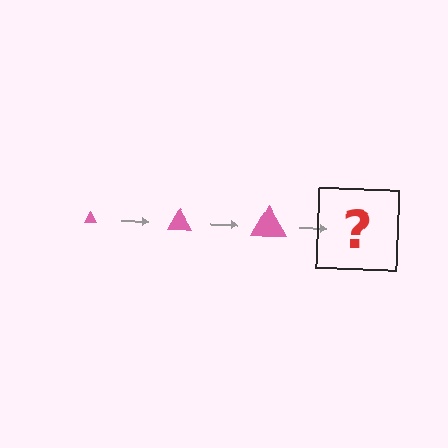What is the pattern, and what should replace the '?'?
The pattern is that the triangle gets progressively larger each step. The '?' should be a pink triangle, larger than the previous one.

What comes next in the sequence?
The next element should be a pink triangle, larger than the previous one.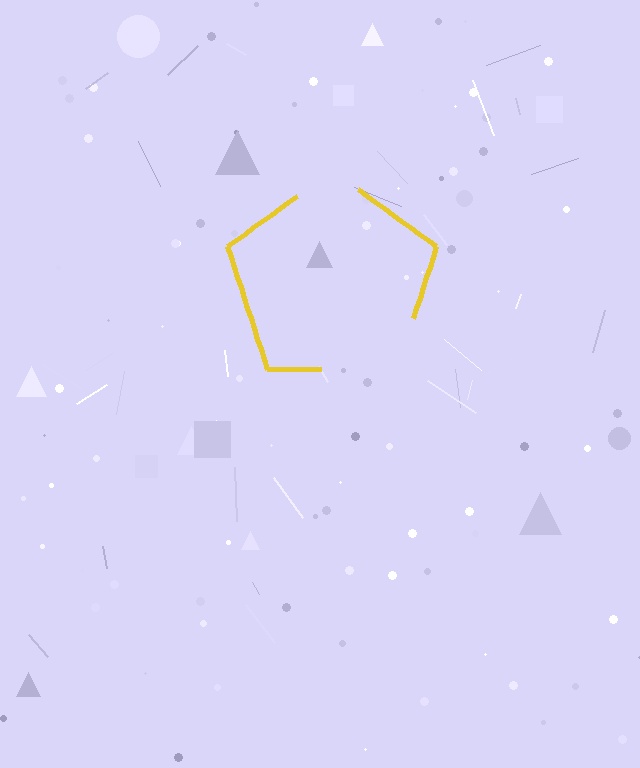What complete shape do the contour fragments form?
The contour fragments form a pentagon.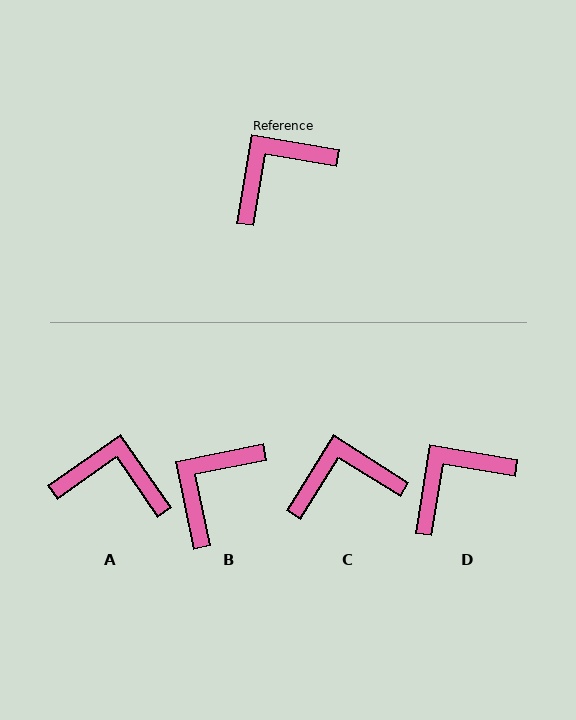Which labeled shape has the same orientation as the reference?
D.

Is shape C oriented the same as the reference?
No, it is off by about 22 degrees.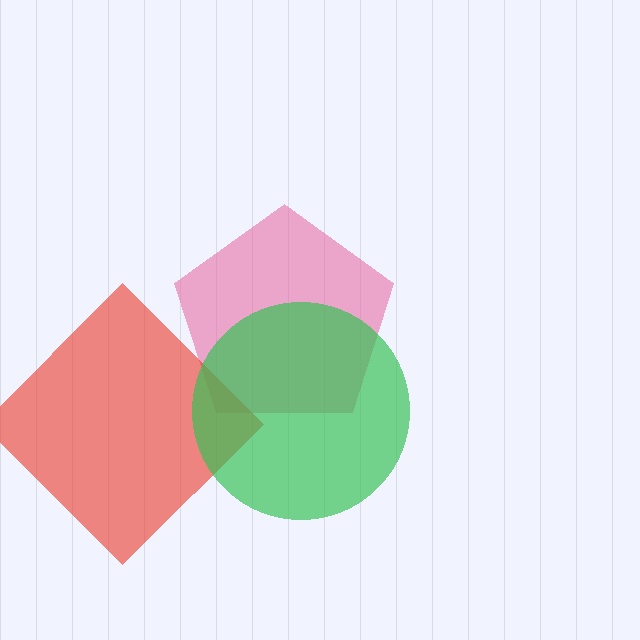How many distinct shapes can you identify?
There are 3 distinct shapes: a pink pentagon, a red diamond, a green circle.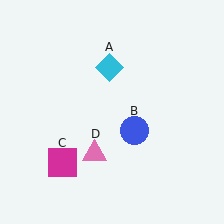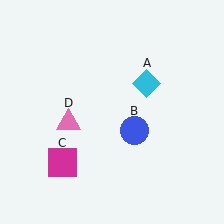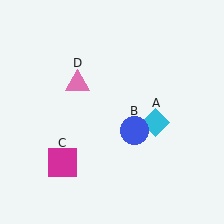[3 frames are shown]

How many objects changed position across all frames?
2 objects changed position: cyan diamond (object A), pink triangle (object D).